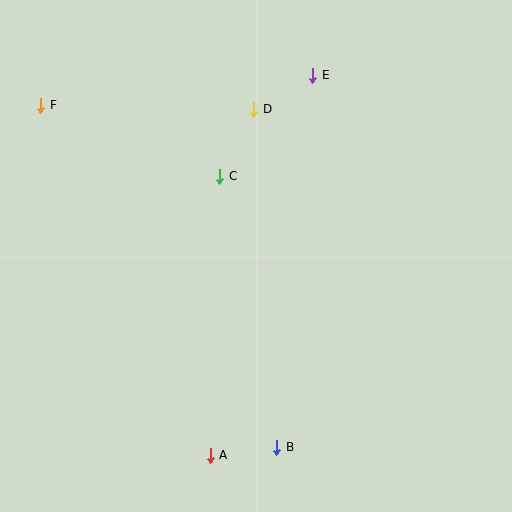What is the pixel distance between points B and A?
The distance between B and A is 67 pixels.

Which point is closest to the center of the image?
Point C at (220, 176) is closest to the center.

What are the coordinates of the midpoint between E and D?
The midpoint between E and D is at (283, 92).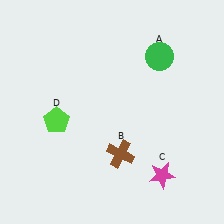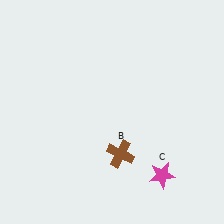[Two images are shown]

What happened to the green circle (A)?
The green circle (A) was removed in Image 2. It was in the top-right area of Image 1.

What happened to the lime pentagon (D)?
The lime pentagon (D) was removed in Image 2. It was in the bottom-left area of Image 1.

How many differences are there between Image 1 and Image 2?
There are 2 differences between the two images.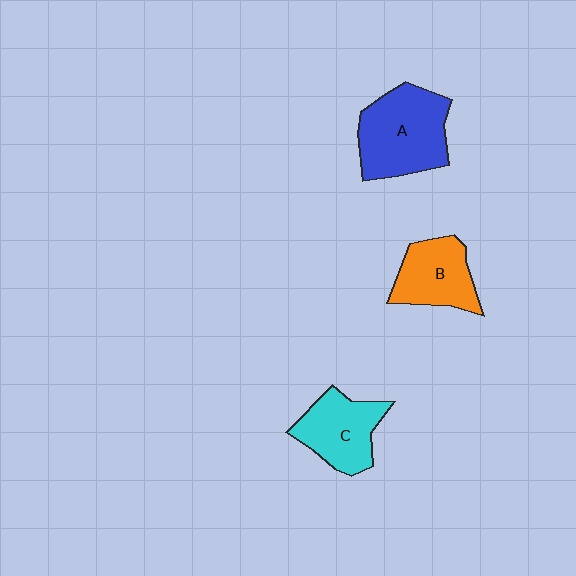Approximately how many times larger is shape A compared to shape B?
Approximately 1.4 times.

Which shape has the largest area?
Shape A (blue).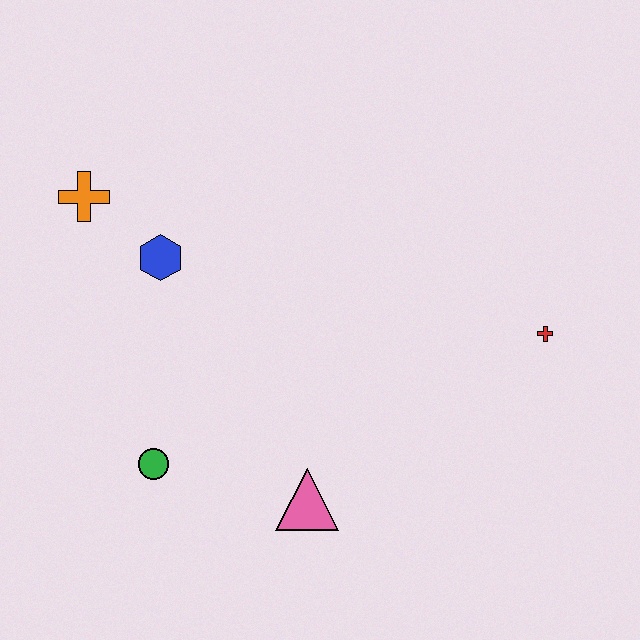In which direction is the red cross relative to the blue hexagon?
The red cross is to the right of the blue hexagon.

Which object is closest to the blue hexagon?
The orange cross is closest to the blue hexagon.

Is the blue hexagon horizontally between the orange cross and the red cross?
Yes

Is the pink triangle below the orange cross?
Yes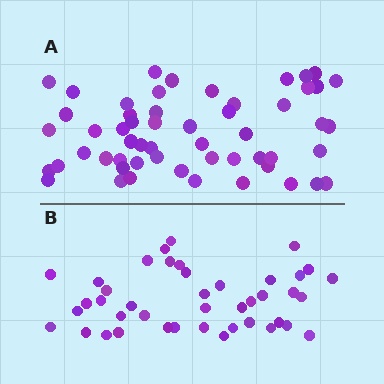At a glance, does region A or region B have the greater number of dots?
Region A (the top region) has more dots.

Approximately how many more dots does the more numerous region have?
Region A has approximately 15 more dots than region B.